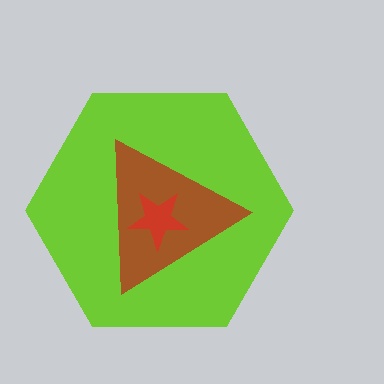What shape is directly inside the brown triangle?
The red star.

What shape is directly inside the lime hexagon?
The brown triangle.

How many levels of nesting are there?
3.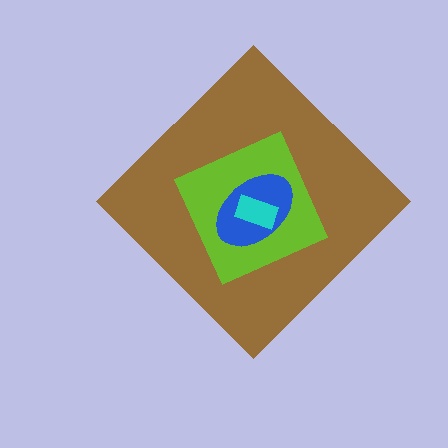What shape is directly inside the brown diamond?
The lime square.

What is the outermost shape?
The brown diamond.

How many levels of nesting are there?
4.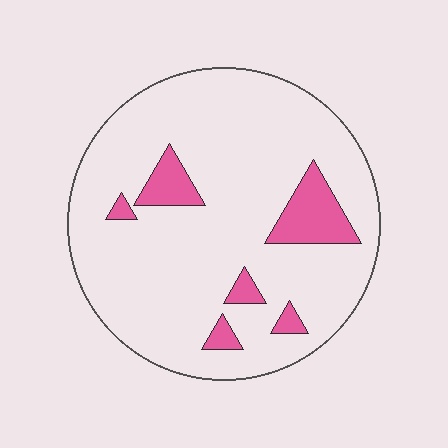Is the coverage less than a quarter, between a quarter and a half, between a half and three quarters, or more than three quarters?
Less than a quarter.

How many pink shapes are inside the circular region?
6.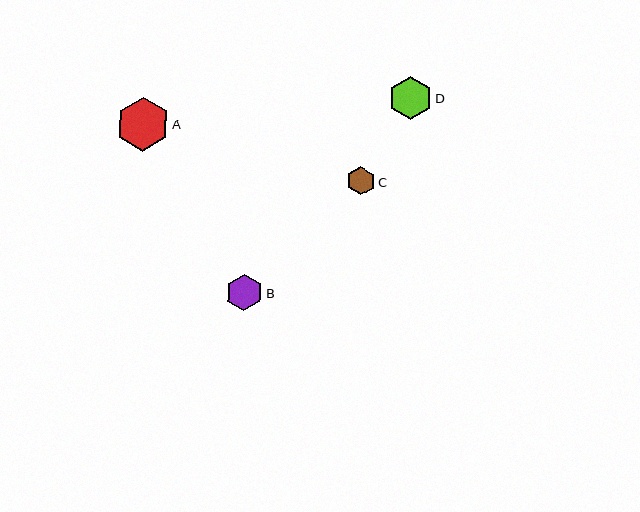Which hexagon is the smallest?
Hexagon C is the smallest with a size of approximately 29 pixels.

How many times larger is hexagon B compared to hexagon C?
Hexagon B is approximately 1.3 times the size of hexagon C.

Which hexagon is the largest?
Hexagon A is the largest with a size of approximately 54 pixels.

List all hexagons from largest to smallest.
From largest to smallest: A, D, B, C.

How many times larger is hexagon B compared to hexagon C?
Hexagon B is approximately 1.3 times the size of hexagon C.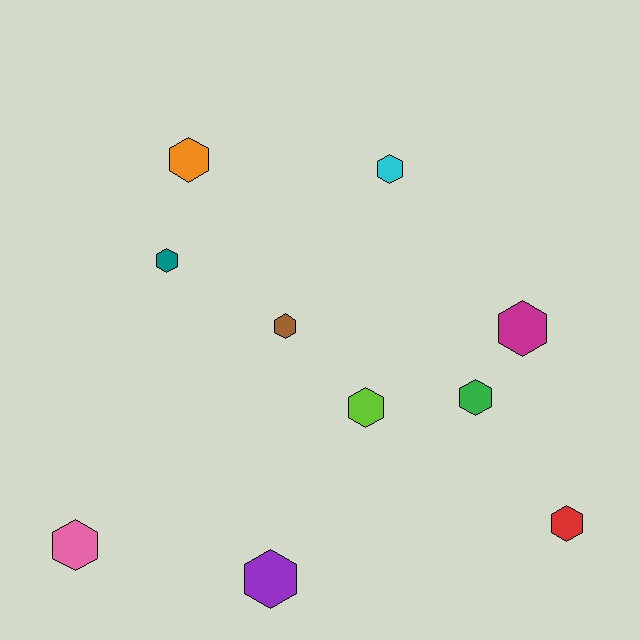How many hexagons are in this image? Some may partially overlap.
There are 10 hexagons.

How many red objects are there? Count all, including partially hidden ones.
There is 1 red object.